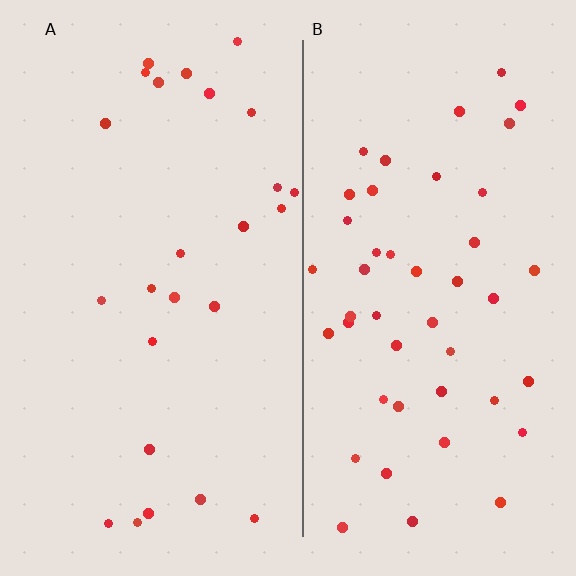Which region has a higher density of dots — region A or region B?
B (the right).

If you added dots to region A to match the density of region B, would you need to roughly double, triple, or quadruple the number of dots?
Approximately double.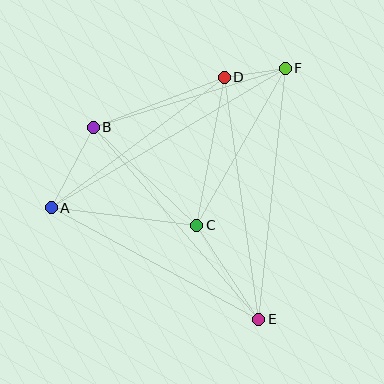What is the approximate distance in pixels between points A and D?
The distance between A and D is approximately 217 pixels.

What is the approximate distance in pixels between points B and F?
The distance between B and F is approximately 201 pixels.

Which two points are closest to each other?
Points D and F are closest to each other.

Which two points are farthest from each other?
Points A and F are farthest from each other.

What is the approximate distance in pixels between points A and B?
The distance between A and B is approximately 91 pixels.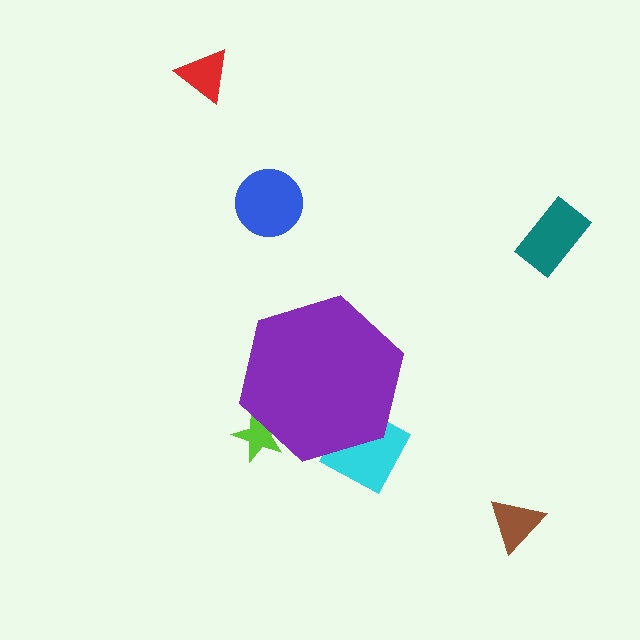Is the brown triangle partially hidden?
No, the brown triangle is fully visible.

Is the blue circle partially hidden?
No, the blue circle is fully visible.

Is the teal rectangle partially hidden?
No, the teal rectangle is fully visible.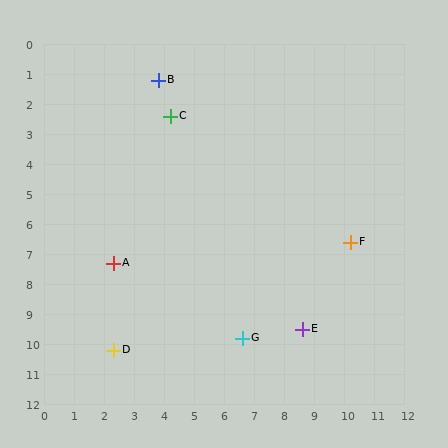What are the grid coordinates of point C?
Point C is at approximately (4.2, 2.4).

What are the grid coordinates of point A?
Point A is at approximately (2.3, 7.3).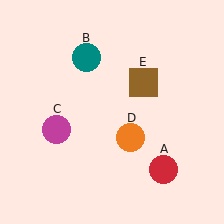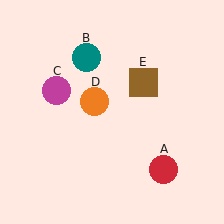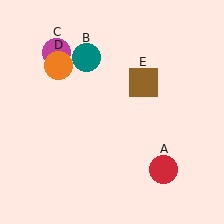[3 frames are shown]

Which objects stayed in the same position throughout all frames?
Red circle (object A) and teal circle (object B) and brown square (object E) remained stationary.